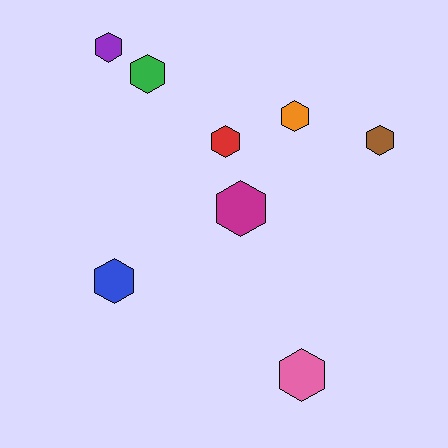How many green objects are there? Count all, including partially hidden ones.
There is 1 green object.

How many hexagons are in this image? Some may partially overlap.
There are 8 hexagons.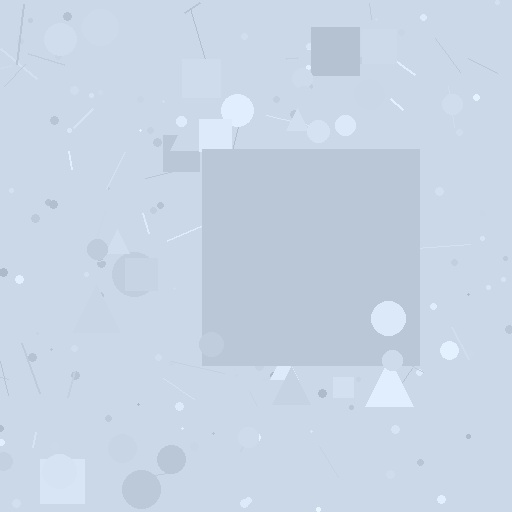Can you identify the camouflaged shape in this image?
The camouflaged shape is a square.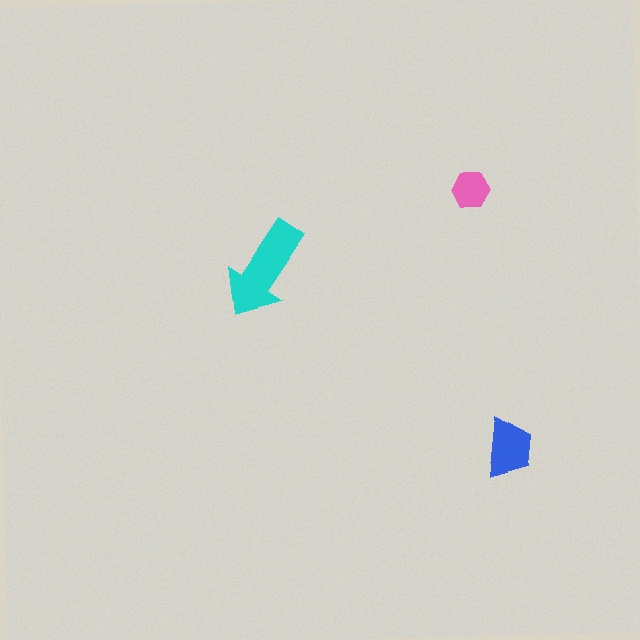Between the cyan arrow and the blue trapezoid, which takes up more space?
The cyan arrow.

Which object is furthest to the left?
The cyan arrow is leftmost.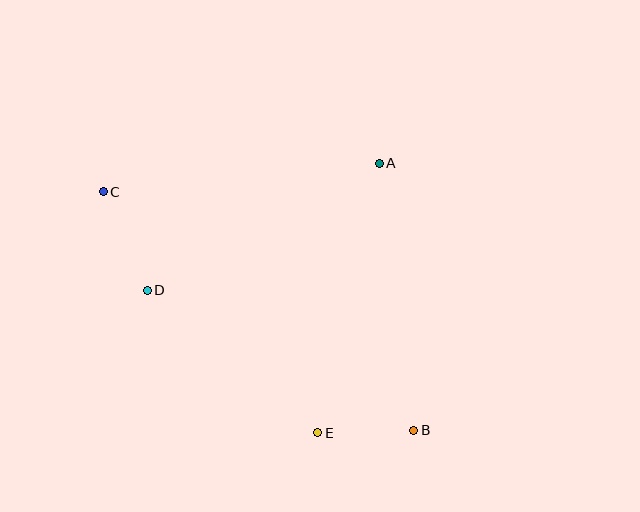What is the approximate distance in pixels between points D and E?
The distance between D and E is approximately 222 pixels.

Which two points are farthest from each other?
Points B and C are farthest from each other.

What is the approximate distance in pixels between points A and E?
The distance between A and E is approximately 277 pixels.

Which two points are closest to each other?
Points B and E are closest to each other.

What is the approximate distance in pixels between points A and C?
The distance between A and C is approximately 277 pixels.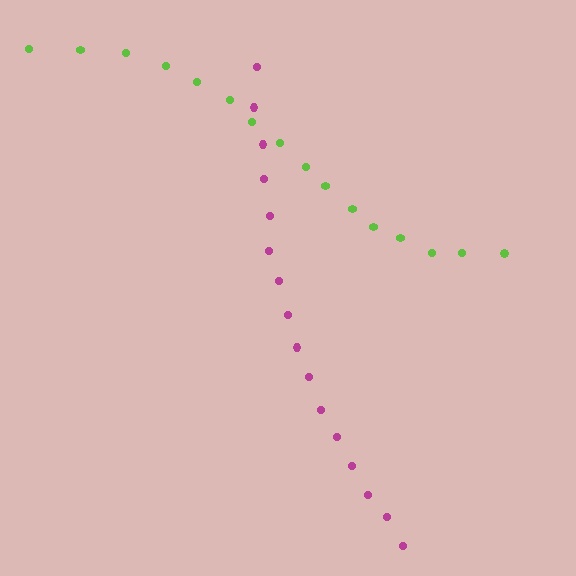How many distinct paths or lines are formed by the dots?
There are 2 distinct paths.